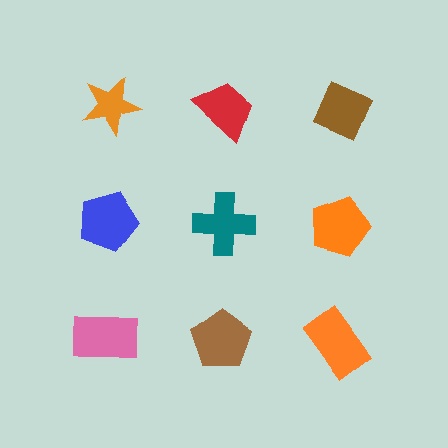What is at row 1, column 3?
A brown diamond.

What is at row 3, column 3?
An orange rectangle.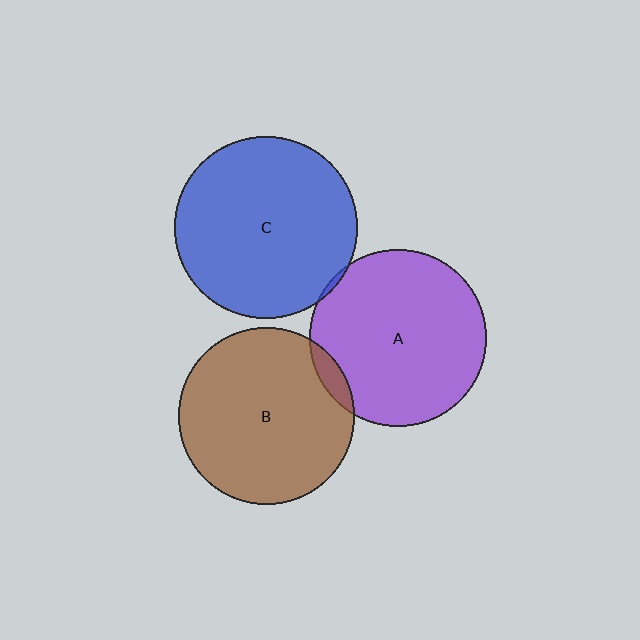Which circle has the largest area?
Circle C (blue).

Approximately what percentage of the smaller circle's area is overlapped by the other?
Approximately 5%.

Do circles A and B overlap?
Yes.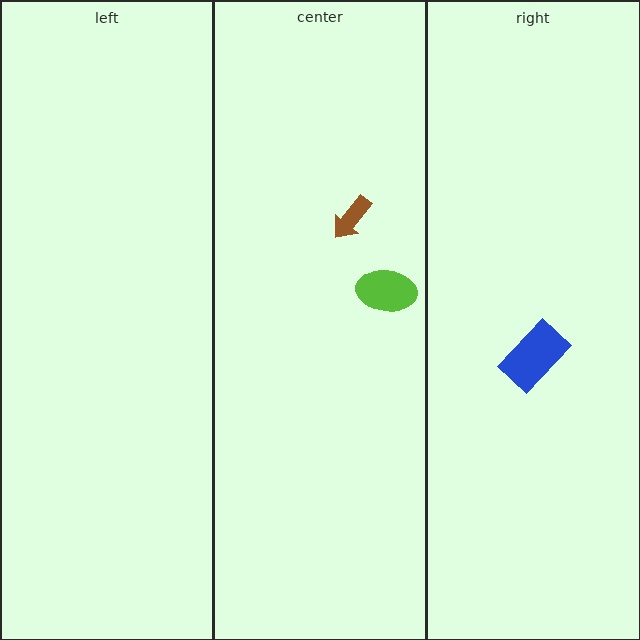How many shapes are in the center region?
2.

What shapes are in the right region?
The blue rectangle.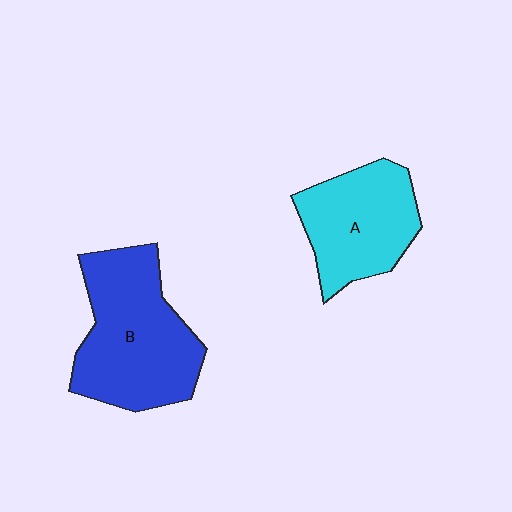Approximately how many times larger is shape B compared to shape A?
Approximately 1.3 times.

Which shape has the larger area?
Shape B (blue).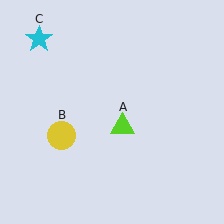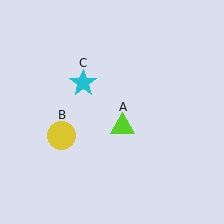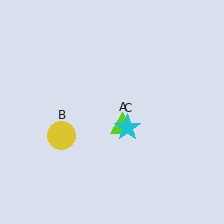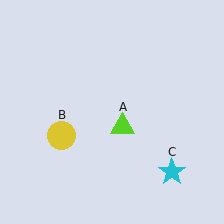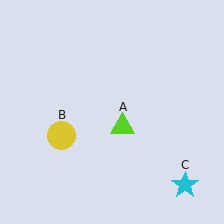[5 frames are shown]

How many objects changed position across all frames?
1 object changed position: cyan star (object C).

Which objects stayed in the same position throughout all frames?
Lime triangle (object A) and yellow circle (object B) remained stationary.